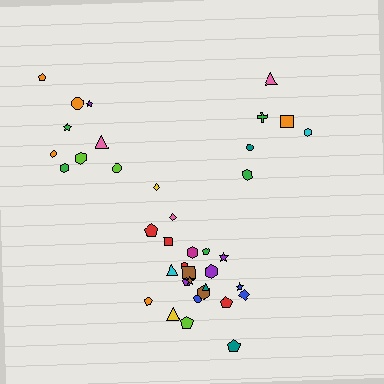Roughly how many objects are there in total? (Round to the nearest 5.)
Roughly 40 objects in total.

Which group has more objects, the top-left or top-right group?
The top-left group.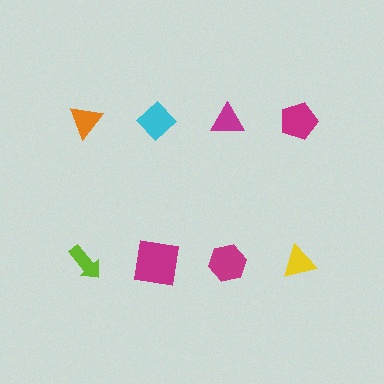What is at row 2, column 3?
A magenta hexagon.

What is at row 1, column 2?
A cyan diamond.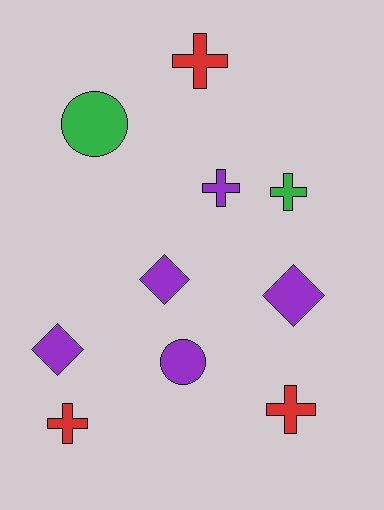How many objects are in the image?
There are 10 objects.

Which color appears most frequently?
Purple, with 5 objects.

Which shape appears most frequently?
Cross, with 5 objects.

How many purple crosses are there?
There is 1 purple cross.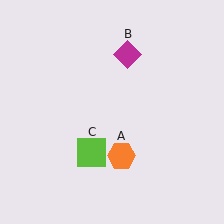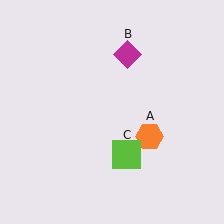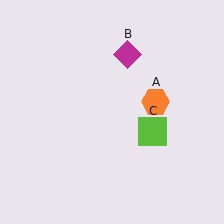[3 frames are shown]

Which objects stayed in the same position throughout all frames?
Magenta diamond (object B) remained stationary.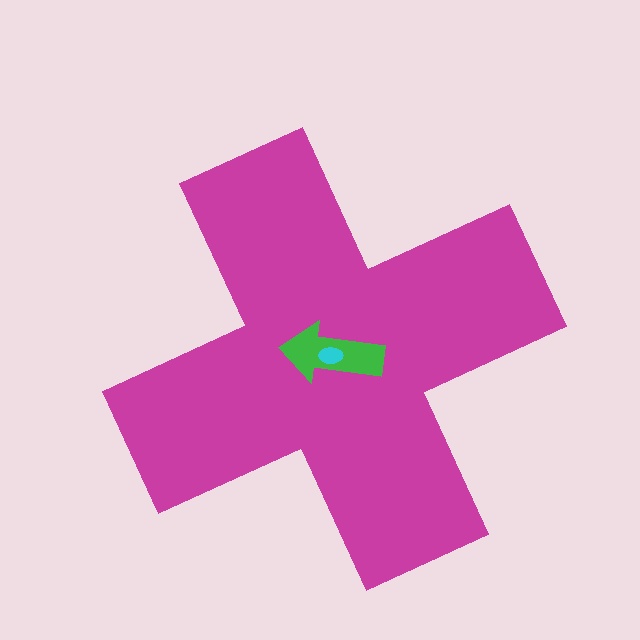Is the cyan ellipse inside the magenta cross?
Yes.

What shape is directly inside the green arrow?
The cyan ellipse.